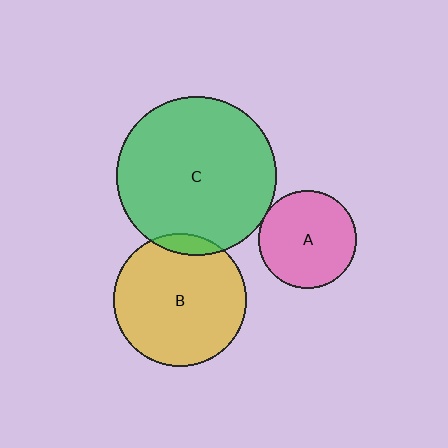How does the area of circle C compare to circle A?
Approximately 2.7 times.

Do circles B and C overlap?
Yes.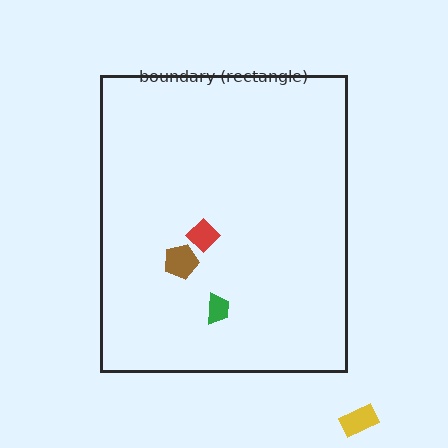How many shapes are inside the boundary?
3 inside, 1 outside.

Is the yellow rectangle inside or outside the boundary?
Outside.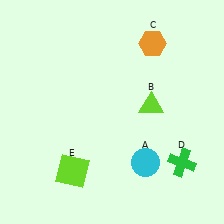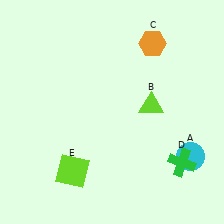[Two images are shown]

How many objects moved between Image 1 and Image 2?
1 object moved between the two images.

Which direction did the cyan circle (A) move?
The cyan circle (A) moved right.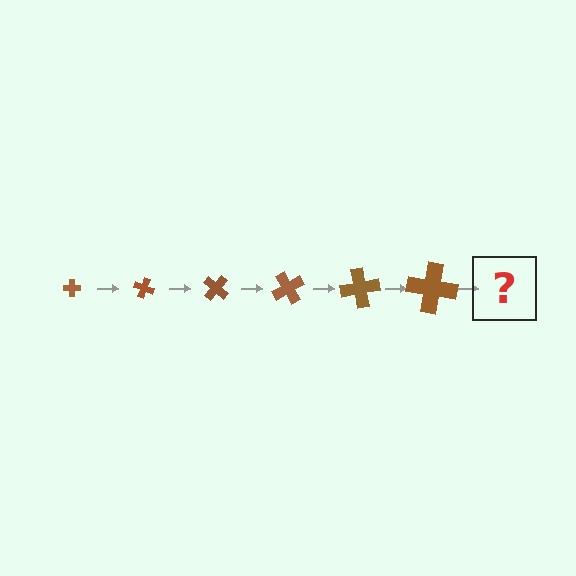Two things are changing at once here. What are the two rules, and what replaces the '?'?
The two rules are that the cross grows larger each step and it rotates 20 degrees each step. The '?' should be a cross, larger than the previous one and rotated 120 degrees from the start.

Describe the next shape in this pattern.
It should be a cross, larger than the previous one and rotated 120 degrees from the start.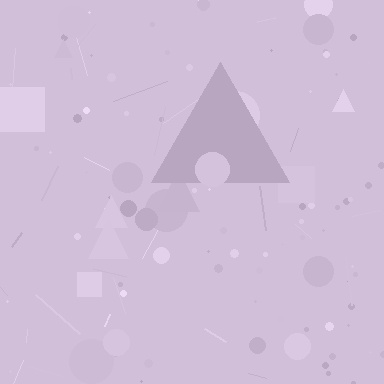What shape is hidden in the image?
A triangle is hidden in the image.